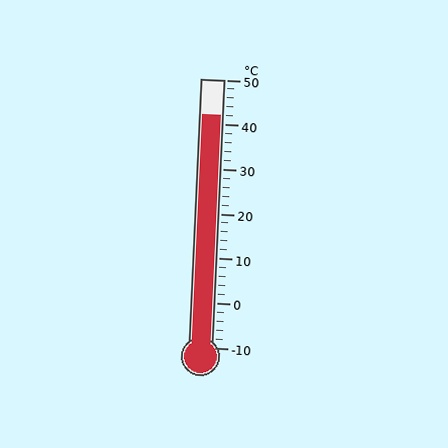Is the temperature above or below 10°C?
The temperature is above 10°C.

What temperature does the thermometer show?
The thermometer shows approximately 42°C.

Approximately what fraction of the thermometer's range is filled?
The thermometer is filled to approximately 85% of its range.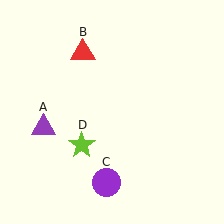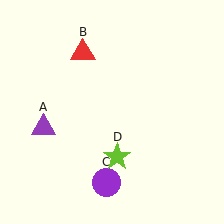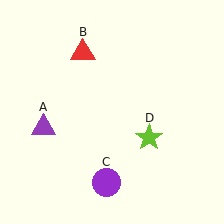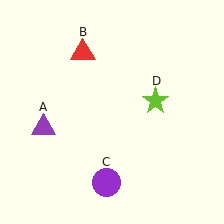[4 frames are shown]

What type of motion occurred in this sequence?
The lime star (object D) rotated counterclockwise around the center of the scene.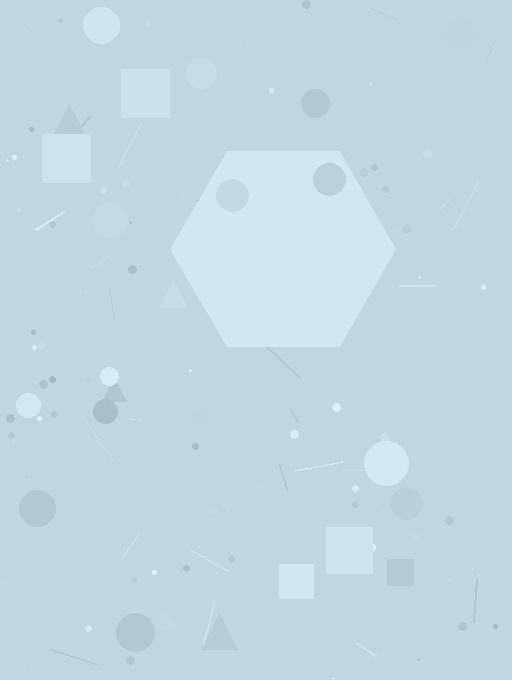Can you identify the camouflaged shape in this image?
The camouflaged shape is a hexagon.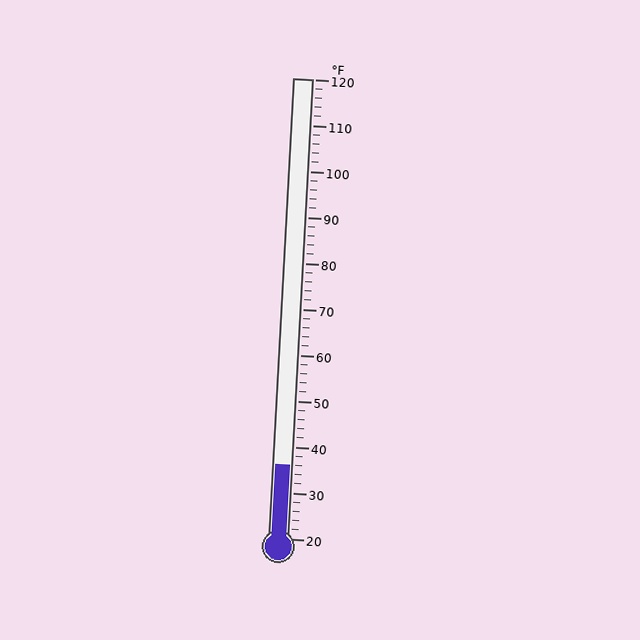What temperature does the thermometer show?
The thermometer shows approximately 36°F.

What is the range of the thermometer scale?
The thermometer scale ranges from 20°F to 120°F.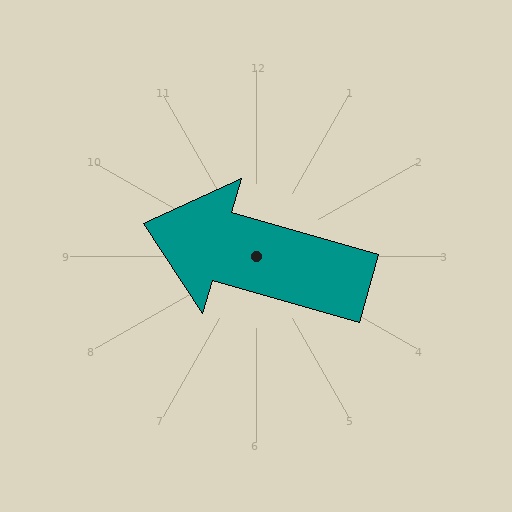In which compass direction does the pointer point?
West.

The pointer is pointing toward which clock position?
Roughly 10 o'clock.